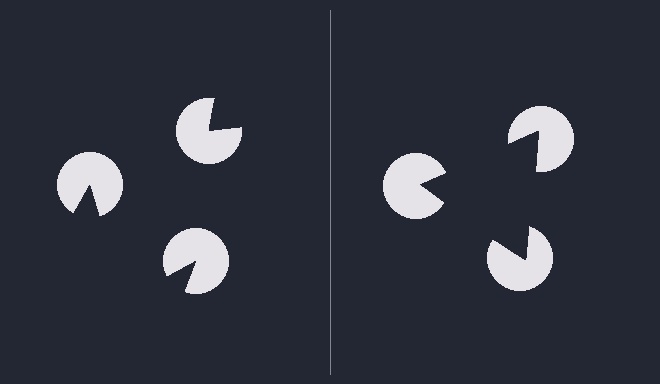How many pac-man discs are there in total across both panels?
6 — 3 on each side.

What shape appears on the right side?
An illusory triangle.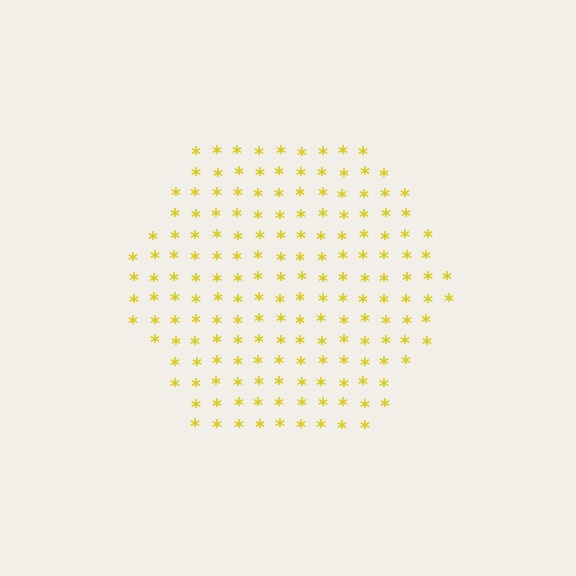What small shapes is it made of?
It is made of small asterisks.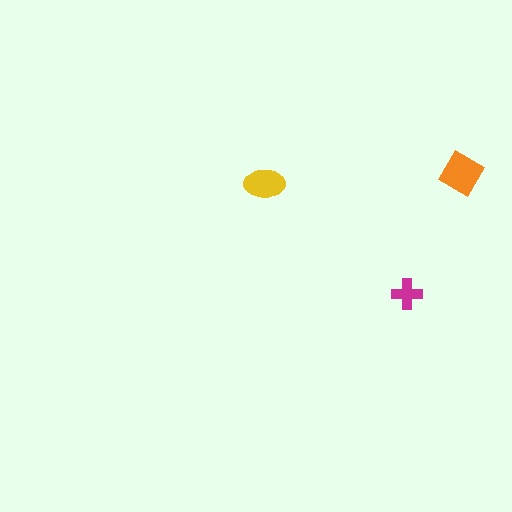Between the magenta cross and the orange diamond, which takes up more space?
The orange diamond.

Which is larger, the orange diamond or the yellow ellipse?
The orange diamond.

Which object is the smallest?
The magenta cross.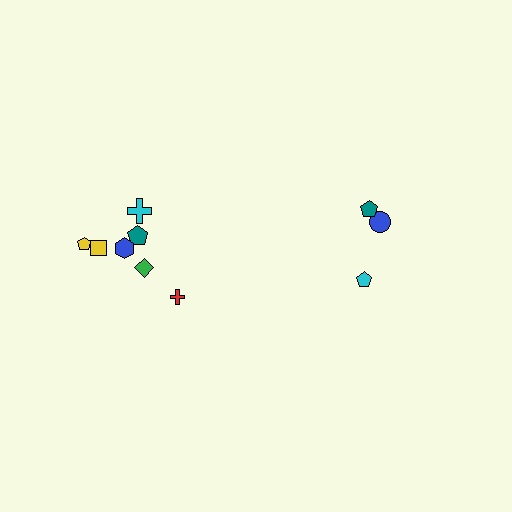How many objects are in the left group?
There are 7 objects.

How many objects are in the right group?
There are 3 objects.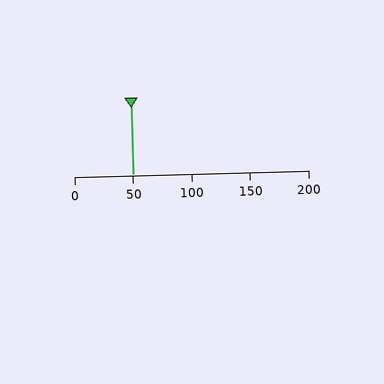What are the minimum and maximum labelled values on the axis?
The axis runs from 0 to 200.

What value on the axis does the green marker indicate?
The marker indicates approximately 50.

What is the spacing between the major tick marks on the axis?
The major ticks are spaced 50 apart.